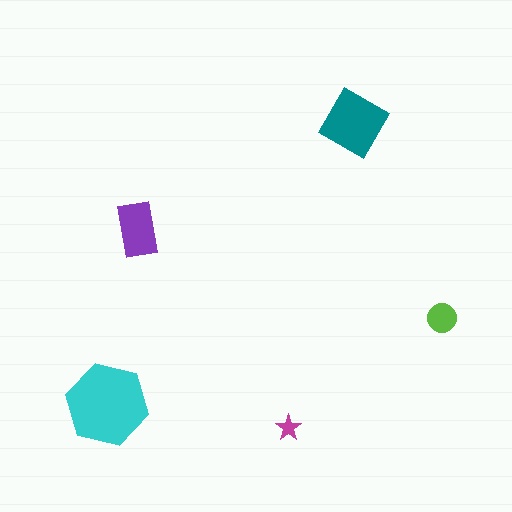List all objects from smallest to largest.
The magenta star, the lime circle, the purple rectangle, the teal square, the cyan hexagon.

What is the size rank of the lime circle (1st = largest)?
4th.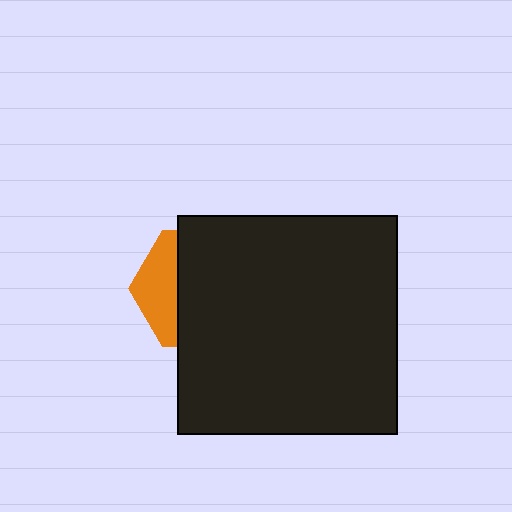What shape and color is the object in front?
The object in front is a black square.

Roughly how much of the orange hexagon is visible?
A small part of it is visible (roughly 32%).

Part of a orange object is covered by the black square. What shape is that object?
It is a hexagon.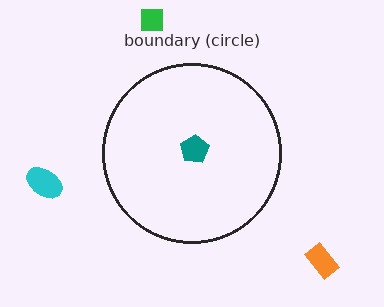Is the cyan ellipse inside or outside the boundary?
Outside.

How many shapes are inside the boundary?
1 inside, 3 outside.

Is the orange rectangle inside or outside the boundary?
Outside.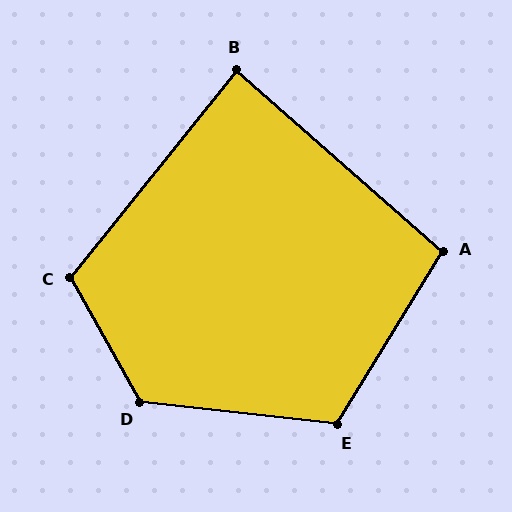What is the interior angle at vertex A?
Approximately 100 degrees (obtuse).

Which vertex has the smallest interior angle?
B, at approximately 88 degrees.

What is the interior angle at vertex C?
Approximately 112 degrees (obtuse).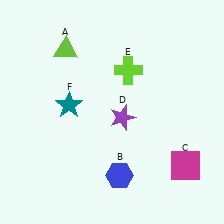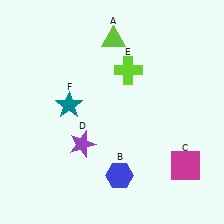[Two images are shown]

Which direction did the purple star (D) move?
The purple star (D) moved left.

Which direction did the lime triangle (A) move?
The lime triangle (A) moved right.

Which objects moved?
The objects that moved are: the lime triangle (A), the purple star (D).